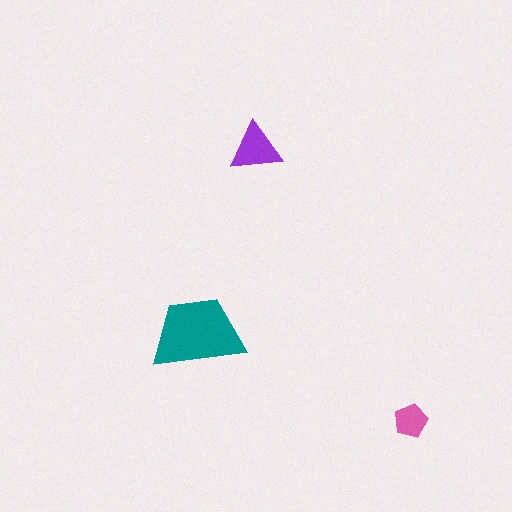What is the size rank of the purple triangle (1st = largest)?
2nd.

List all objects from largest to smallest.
The teal trapezoid, the purple triangle, the pink pentagon.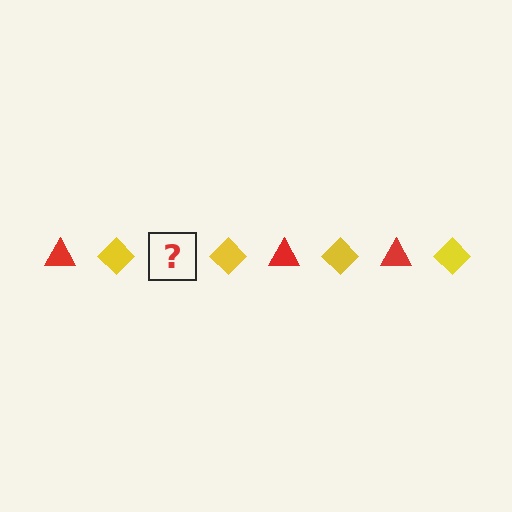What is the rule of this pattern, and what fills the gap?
The rule is that the pattern alternates between red triangle and yellow diamond. The gap should be filled with a red triangle.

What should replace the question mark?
The question mark should be replaced with a red triangle.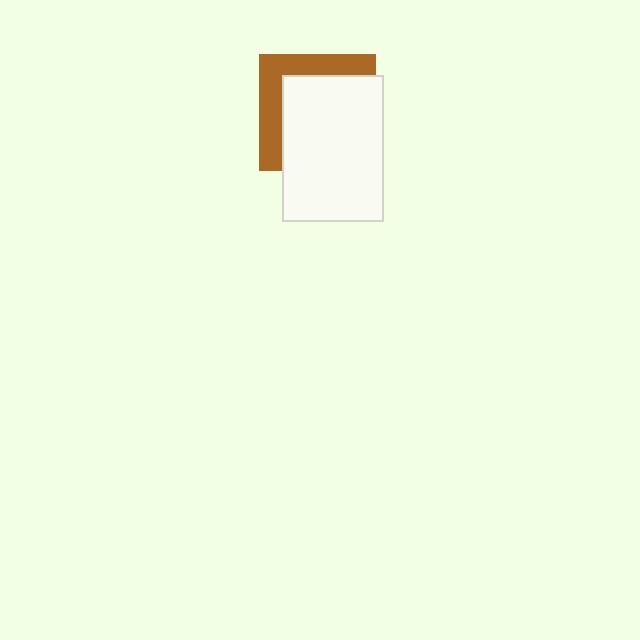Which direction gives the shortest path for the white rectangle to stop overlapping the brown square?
Moving toward the lower-right gives the shortest separation.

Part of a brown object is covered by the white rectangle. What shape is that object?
It is a square.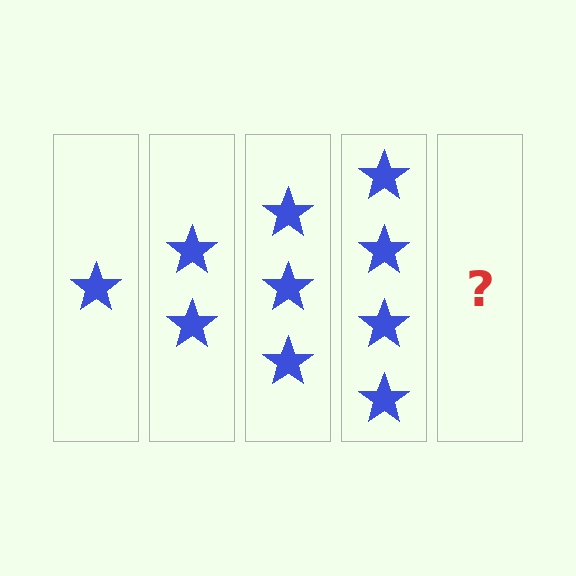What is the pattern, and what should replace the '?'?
The pattern is that each step adds one more star. The '?' should be 5 stars.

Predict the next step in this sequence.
The next step is 5 stars.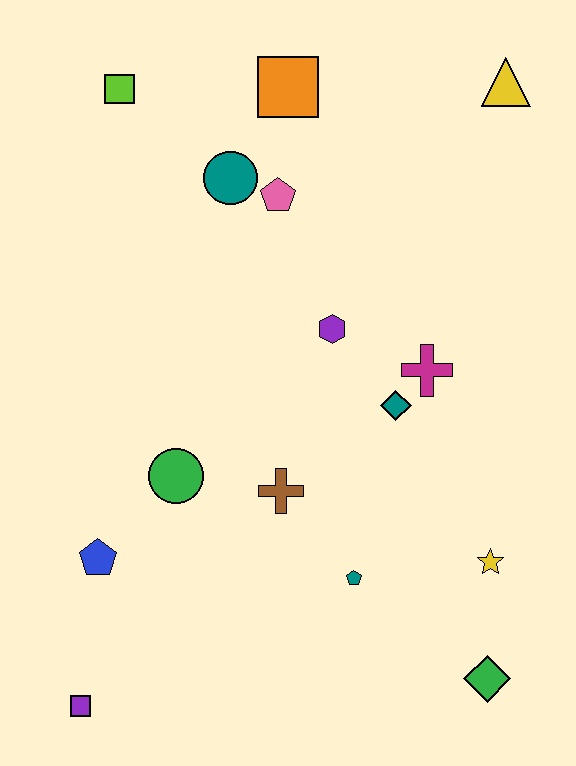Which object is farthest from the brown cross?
The yellow triangle is farthest from the brown cross.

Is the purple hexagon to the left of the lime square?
No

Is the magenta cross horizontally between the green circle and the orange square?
No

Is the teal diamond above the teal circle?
No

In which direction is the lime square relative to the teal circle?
The lime square is to the left of the teal circle.